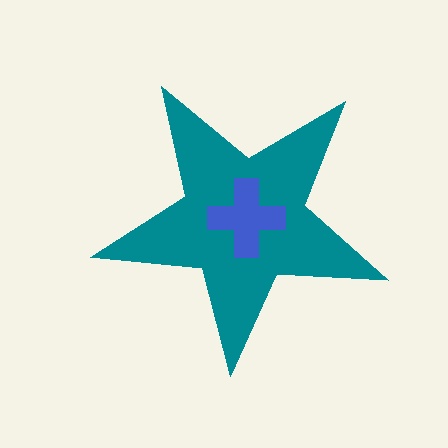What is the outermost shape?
The teal star.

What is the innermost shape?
The blue cross.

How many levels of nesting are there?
2.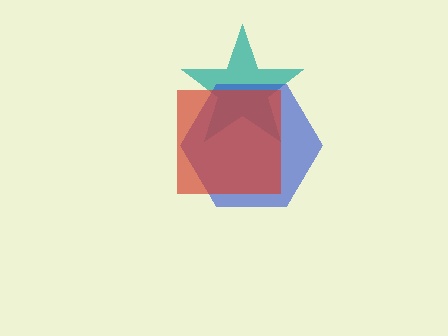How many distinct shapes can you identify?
There are 3 distinct shapes: a teal star, a blue hexagon, a red square.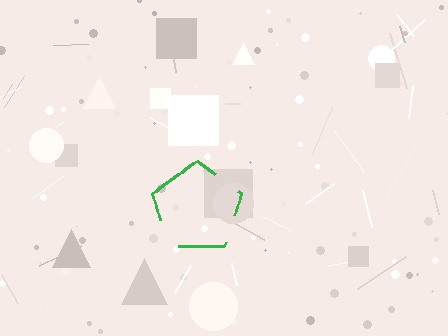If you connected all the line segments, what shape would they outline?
They would outline a pentagon.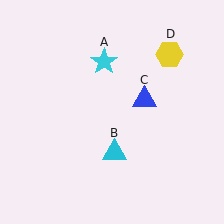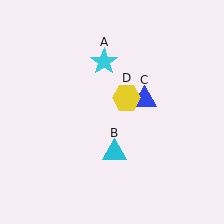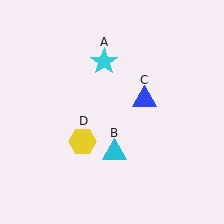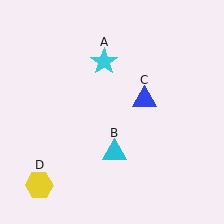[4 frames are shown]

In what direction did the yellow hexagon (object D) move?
The yellow hexagon (object D) moved down and to the left.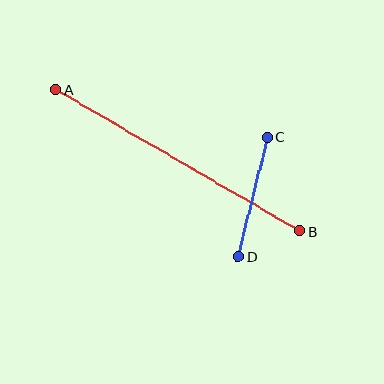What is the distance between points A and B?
The distance is approximately 282 pixels.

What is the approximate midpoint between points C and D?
The midpoint is at approximately (253, 197) pixels.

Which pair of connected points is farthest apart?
Points A and B are farthest apart.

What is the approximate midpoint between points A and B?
The midpoint is at approximately (178, 161) pixels.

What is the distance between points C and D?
The distance is approximately 123 pixels.